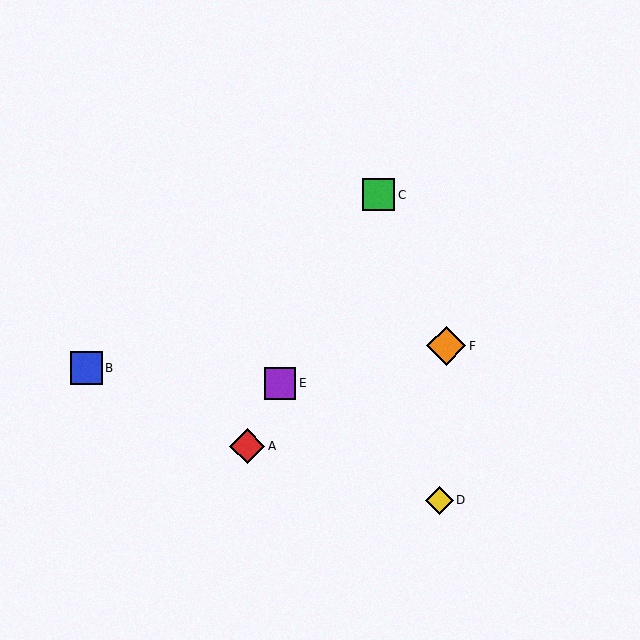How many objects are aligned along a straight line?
3 objects (A, C, E) are aligned along a straight line.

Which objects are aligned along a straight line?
Objects A, C, E are aligned along a straight line.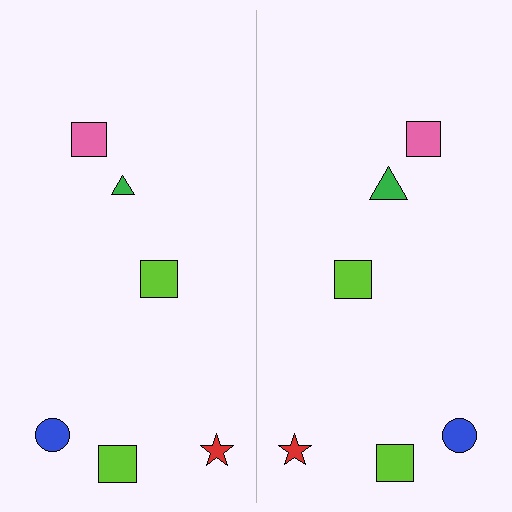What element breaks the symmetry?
The green triangle on the right side has a different size than its mirror counterpart.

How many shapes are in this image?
There are 12 shapes in this image.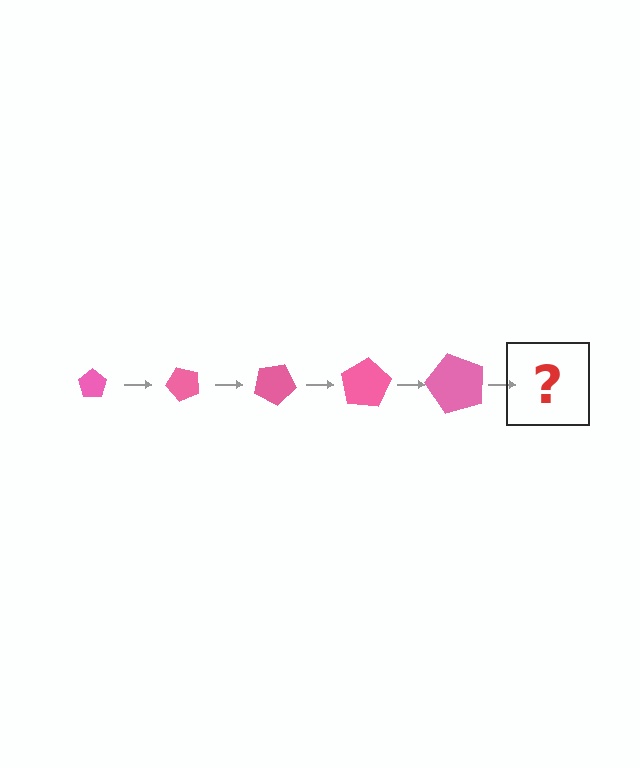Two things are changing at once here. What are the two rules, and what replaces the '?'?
The two rules are that the pentagon grows larger each step and it rotates 50 degrees each step. The '?' should be a pentagon, larger than the previous one and rotated 250 degrees from the start.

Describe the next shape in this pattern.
It should be a pentagon, larger than the previous one and rotated 250 degrees from the start.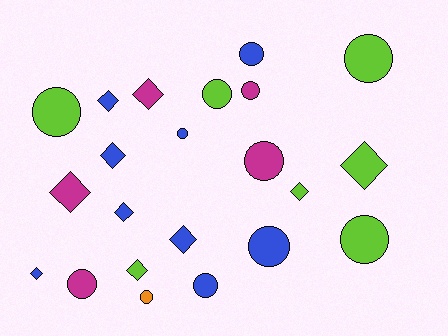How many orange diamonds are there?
There are no orange diamonds.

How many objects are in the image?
There are 22 objects.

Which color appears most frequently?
Blue, with 9 objects.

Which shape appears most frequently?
Circle, with 12 objects.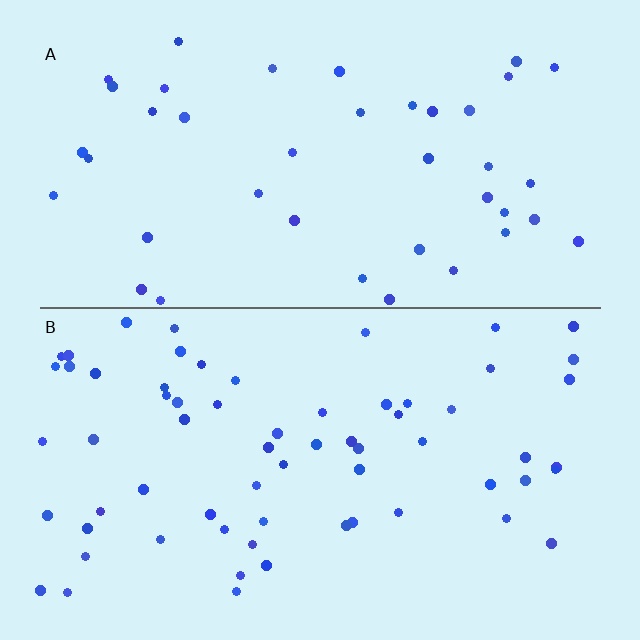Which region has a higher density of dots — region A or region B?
B (the bottom).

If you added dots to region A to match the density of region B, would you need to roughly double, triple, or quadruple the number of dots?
Approximately double.